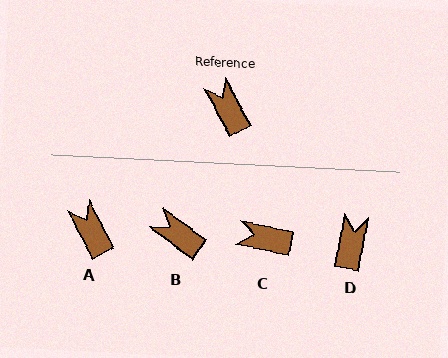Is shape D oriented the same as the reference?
No, it is off by about 38 degrees.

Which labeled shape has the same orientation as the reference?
A.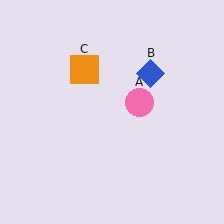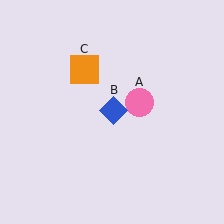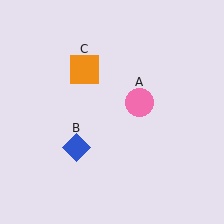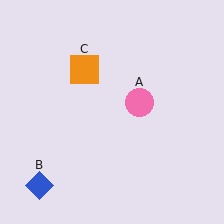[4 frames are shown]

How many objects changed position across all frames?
1 object changed position: blue diamond (object B).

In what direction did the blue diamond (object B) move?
The blue diamond (object B) moved down and to the left.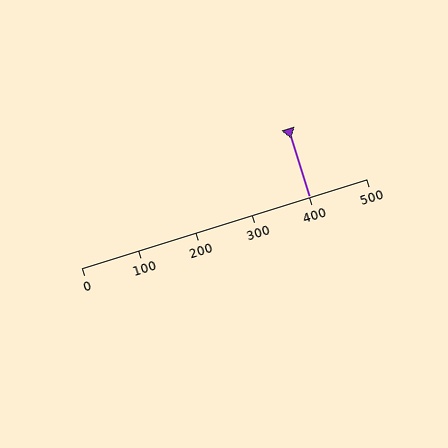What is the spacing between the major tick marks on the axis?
The major ticks are spaced 100 apart.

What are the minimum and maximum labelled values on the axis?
The axis runs from 0 to 500.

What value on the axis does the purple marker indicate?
The marker indicates approximately 400.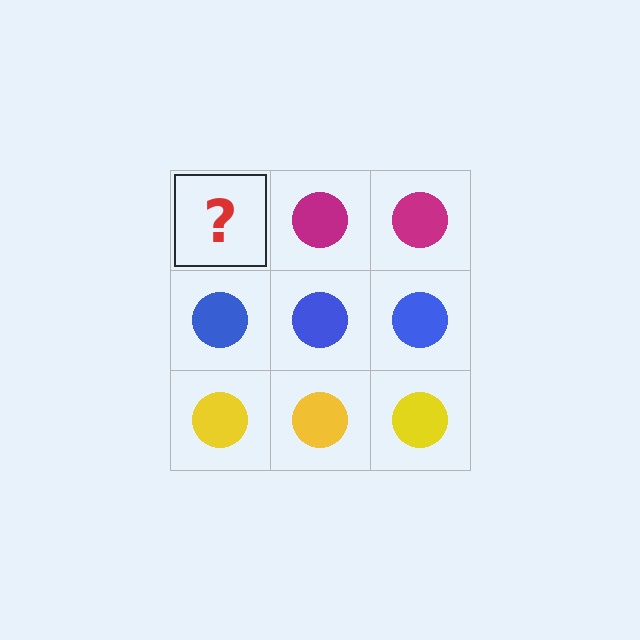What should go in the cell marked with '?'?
The missing cell should contain a magenta circle.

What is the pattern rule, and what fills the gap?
The rule is that each row has a consistent color. The gap should be filled with a magenta circle.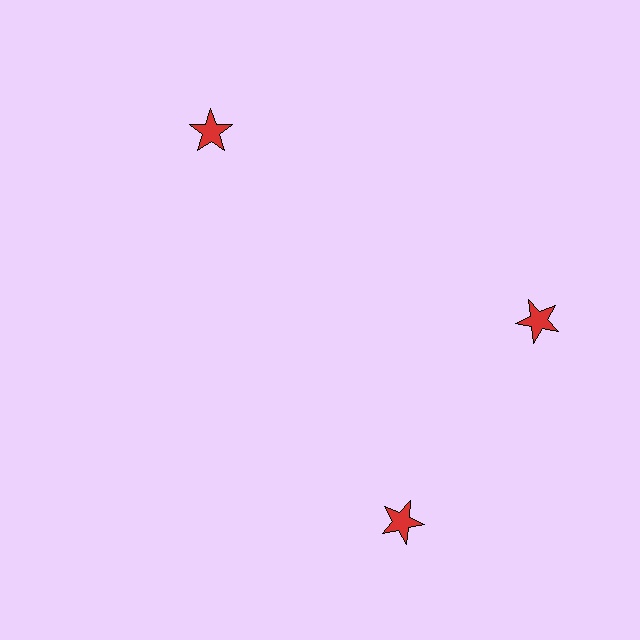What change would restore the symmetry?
The symmetry would be restored by rotating it back into even spacing with its neighbors so that all 3 stars sit at equal angles and equal distance from the center.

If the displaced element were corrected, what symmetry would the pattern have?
It would have 3-fold rotational symmetry — the pattern would map onto itself every 120 degrees.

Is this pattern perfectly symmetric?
No. The 3 red stars are arranged in a ring, but one element near the 7 o'clock position is rotated out of alignment along the ring, breaking the 3-fold rotational symmetry.